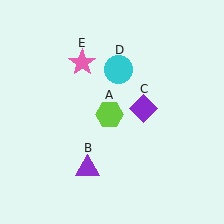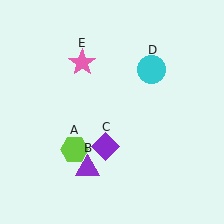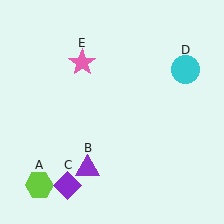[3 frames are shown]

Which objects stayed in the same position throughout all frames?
Purple triangle (object B) and pink star (object E) remained stationary.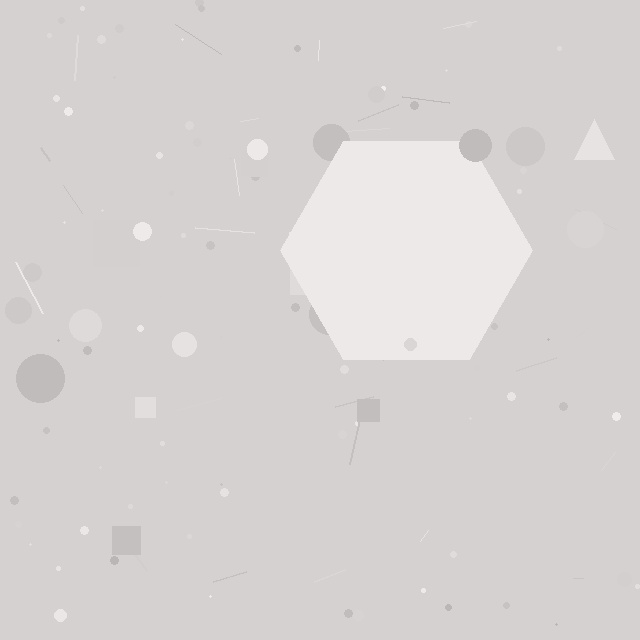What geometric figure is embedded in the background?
A hexagon is embedded in the background.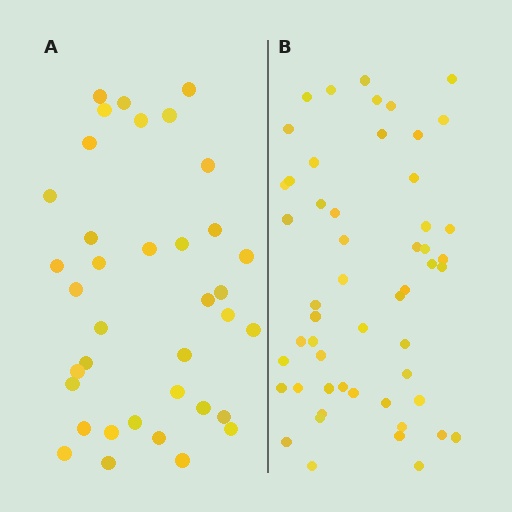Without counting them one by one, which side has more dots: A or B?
Region B (the right region) has more dots.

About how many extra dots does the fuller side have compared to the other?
Region B has approximately 15 more dots than region A.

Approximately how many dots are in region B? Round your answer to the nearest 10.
About 50 dots. (The exact count is 53, which rounds to 50.)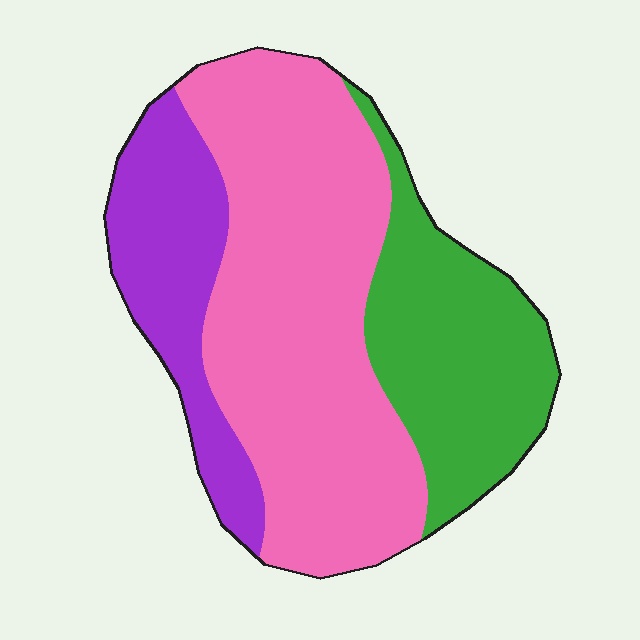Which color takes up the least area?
Purple, at roughly 20%.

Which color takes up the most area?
Pink, at roughly 55%.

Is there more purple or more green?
Green.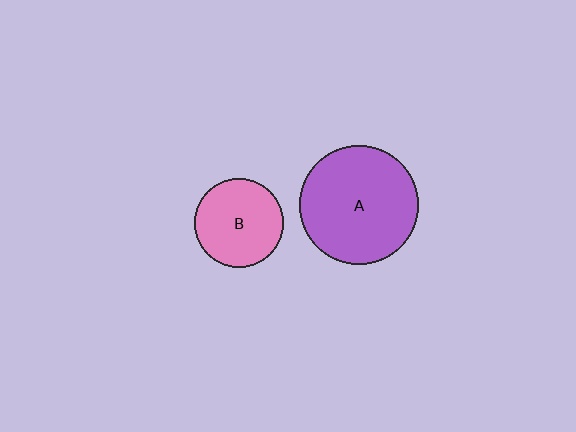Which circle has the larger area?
Circle A (purple).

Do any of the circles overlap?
No, none of the circles overlap.